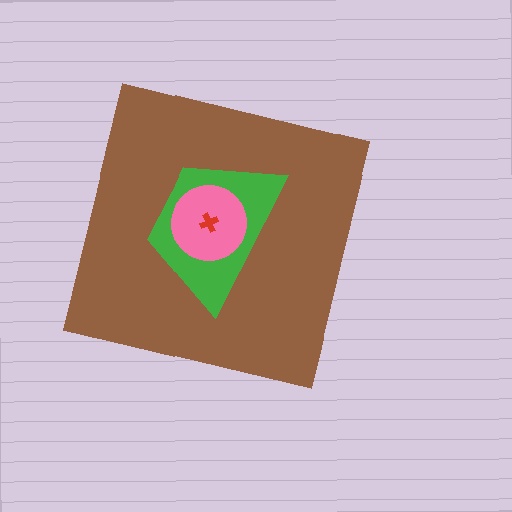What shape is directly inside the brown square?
The green trapezoid.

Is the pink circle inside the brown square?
Yes.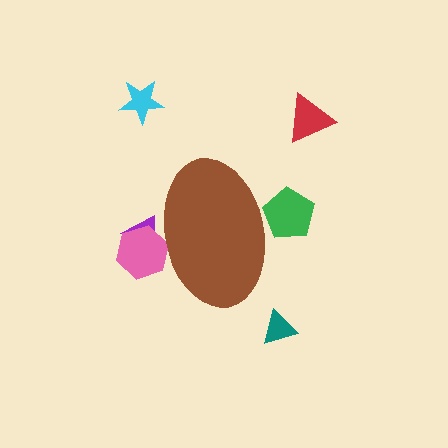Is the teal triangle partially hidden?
No, the teal triangle is fully visible.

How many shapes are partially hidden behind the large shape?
3 shapes are partially hidden.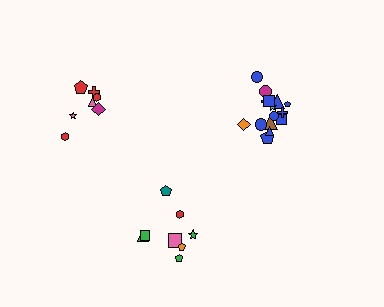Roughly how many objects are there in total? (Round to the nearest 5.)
Roughly 30 objects in total.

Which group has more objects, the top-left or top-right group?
The top-right group.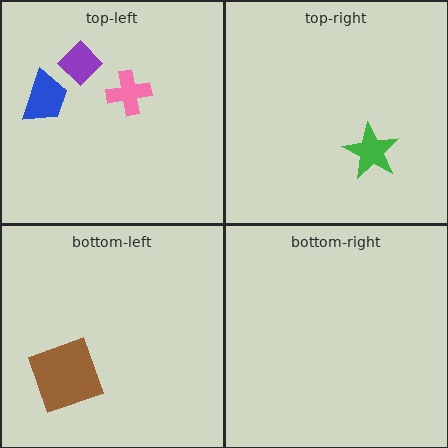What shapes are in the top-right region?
The green star.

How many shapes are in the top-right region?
1.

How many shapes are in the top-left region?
3.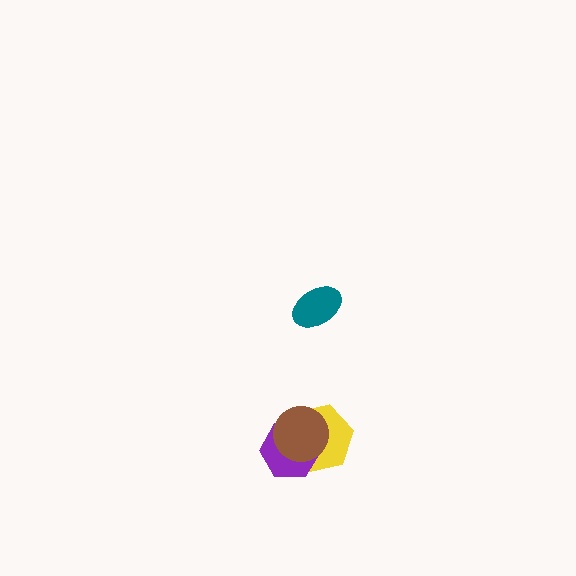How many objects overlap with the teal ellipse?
0 objects overlap with the teal ellipse.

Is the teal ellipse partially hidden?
No, no other shape covers it.